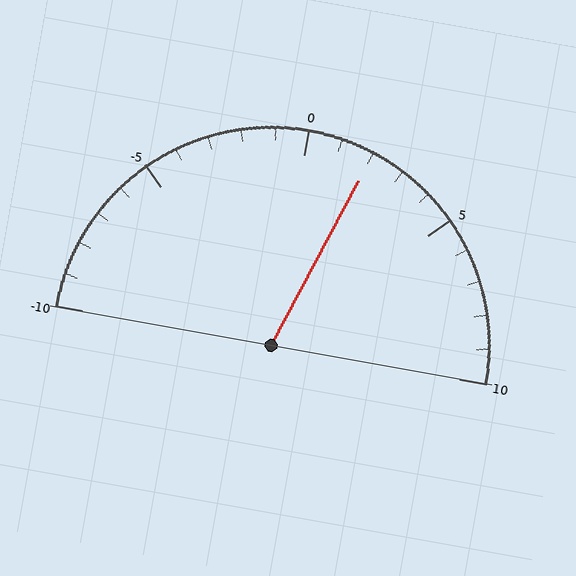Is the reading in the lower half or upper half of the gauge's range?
The reading is in the upper half of the range (-10 to 10).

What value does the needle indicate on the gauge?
The needle indicates approximately 2.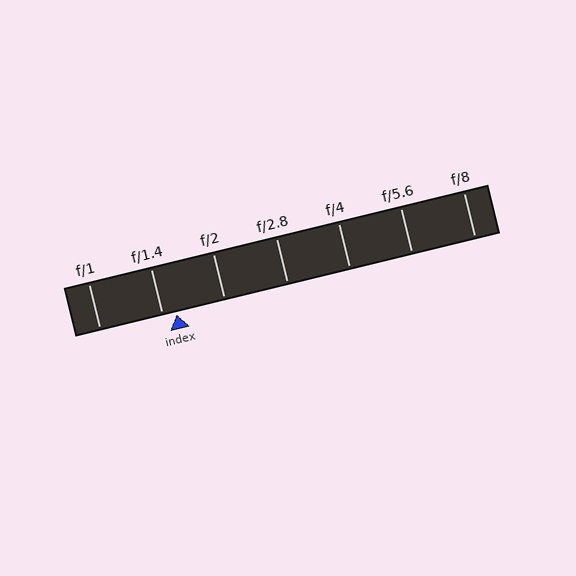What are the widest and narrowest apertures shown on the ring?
The widest aperture shown is f/1 and the narrowest is f/8.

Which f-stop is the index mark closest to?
The index mark is closest to f/1.4.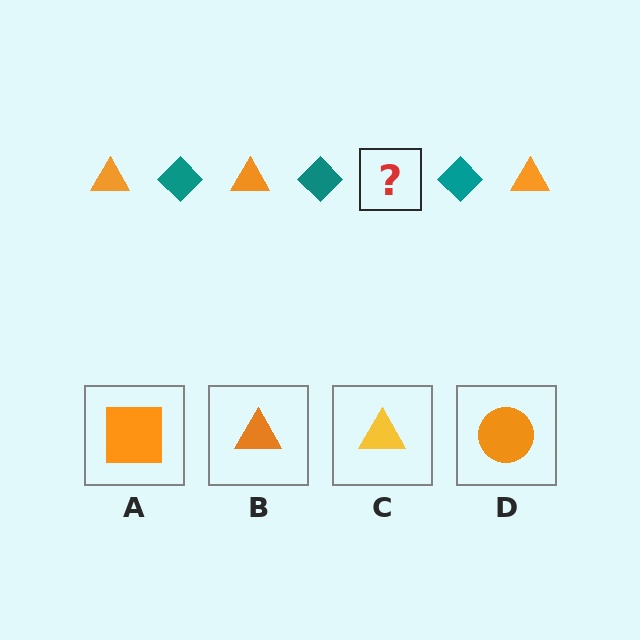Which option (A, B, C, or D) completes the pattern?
B.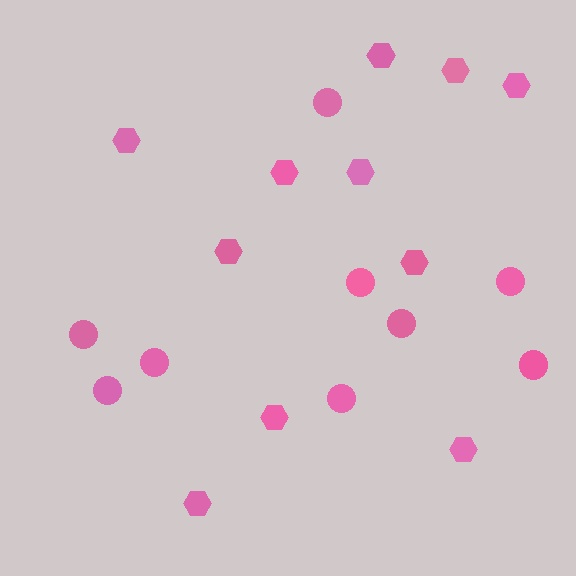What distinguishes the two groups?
There are 2 groups: one group of hexagons (11) and one group of circles (9).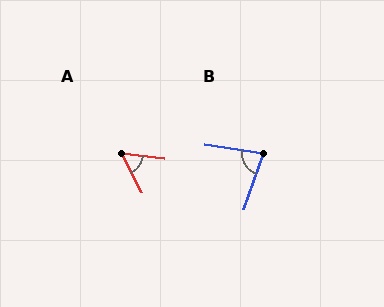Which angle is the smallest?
A, at approximately 56 degrees.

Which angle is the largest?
B, at approximately 80 degrees.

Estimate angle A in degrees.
Approximately 56 degrees.